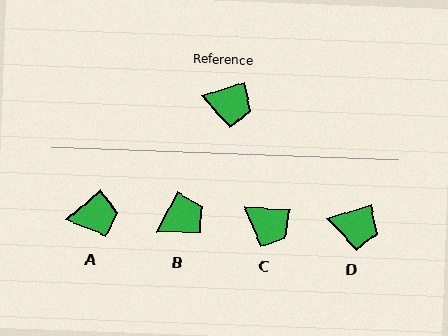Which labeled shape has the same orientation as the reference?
D.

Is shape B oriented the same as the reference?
No, it is off by about 46 degrees.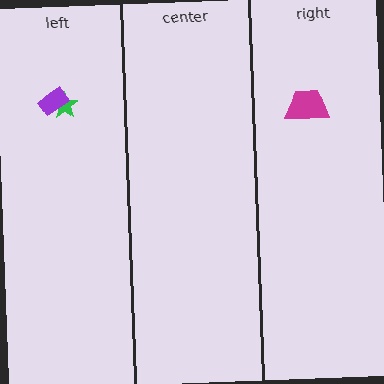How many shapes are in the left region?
2.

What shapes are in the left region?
The green star, the purple rectangle.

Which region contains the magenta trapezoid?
The right region.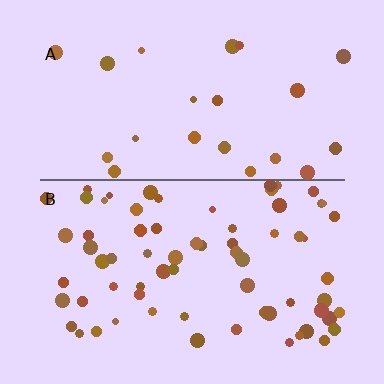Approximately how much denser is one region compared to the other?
Approximately 3.1× — region B over region A.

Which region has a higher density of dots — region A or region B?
B (the bottom).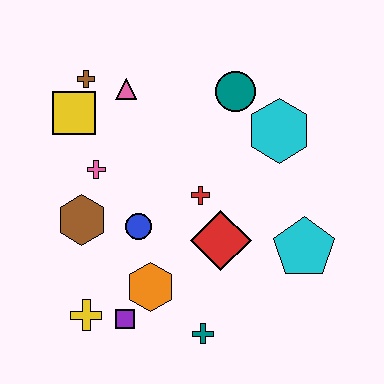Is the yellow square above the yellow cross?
Yes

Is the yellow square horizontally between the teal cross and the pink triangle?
No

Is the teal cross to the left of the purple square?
No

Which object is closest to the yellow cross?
The purple square is closest to the yellow cross.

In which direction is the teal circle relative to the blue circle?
The teal circle is above the blue circle.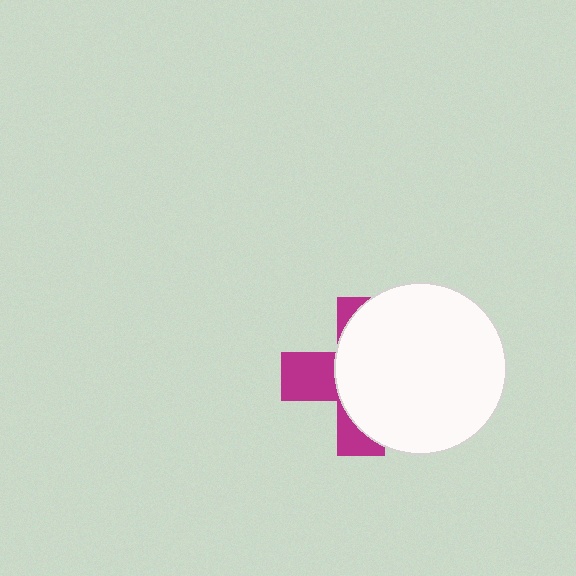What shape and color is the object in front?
The object in front is a white circle.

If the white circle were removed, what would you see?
You would see the complete magenta cross.